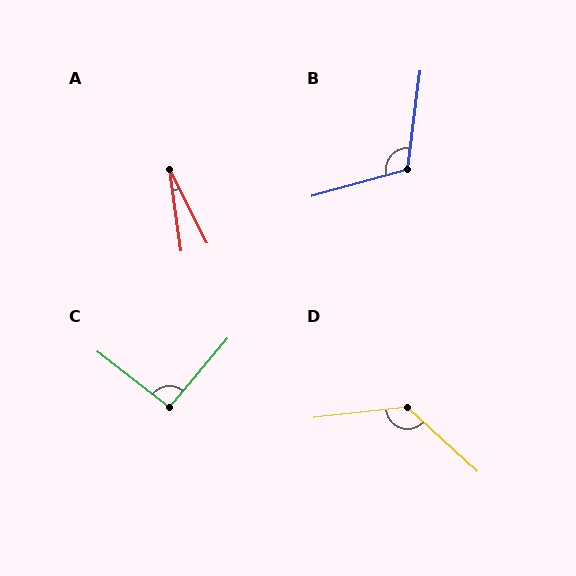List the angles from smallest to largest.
A (19°), C (92°), B (112°), D (131°).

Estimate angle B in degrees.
Approximately 112 degrees.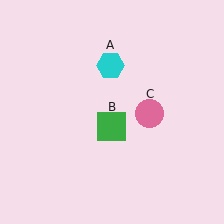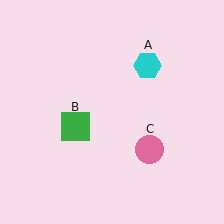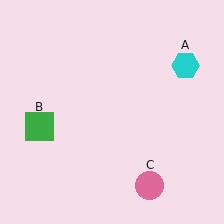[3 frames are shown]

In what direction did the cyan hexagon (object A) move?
The cyan hexagon (object A) moved right.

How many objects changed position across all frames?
3 objects changed position: cyan hexagon (object A), green square (object B), pink circle (object C).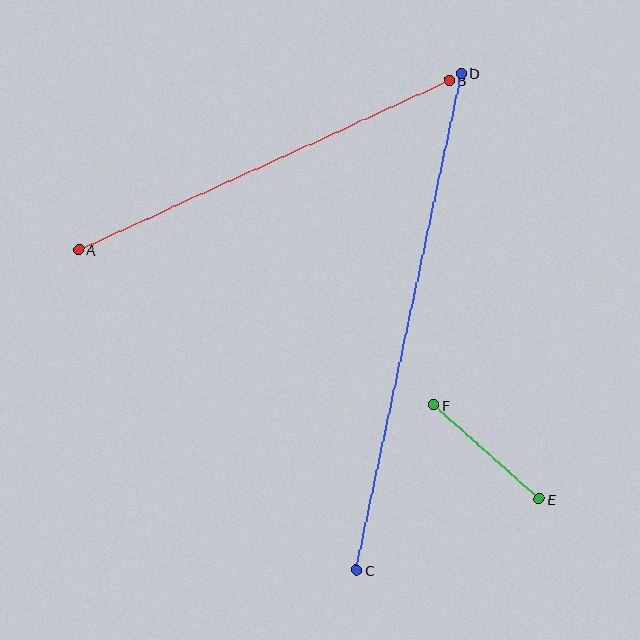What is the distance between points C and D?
The distance is approximately 508 pixels.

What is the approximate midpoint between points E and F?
The midpoint is at approximately (487, 452) pixels.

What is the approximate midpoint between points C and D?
The midpoint is at approximately (409, 322) pixels.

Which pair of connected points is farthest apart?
Points C and D are farthest apart.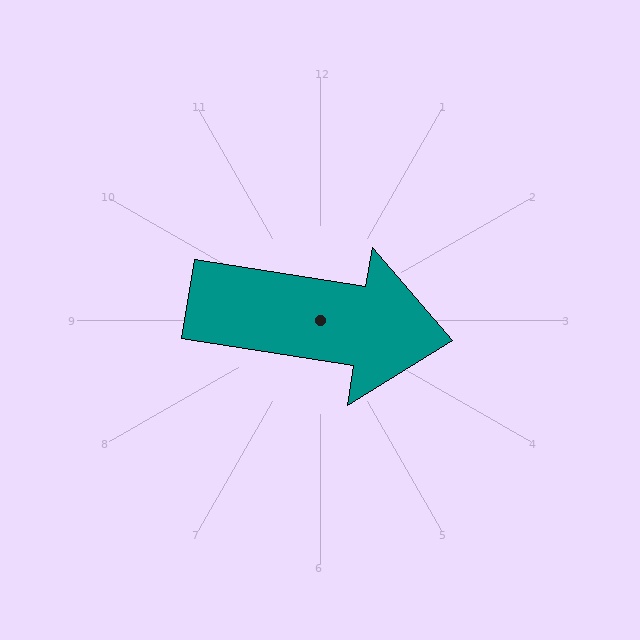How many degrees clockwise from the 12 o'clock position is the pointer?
Approximately 99 degrees.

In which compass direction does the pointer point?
East.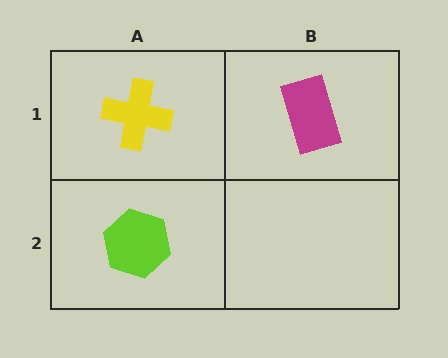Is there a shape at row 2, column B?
No, that cell is empty.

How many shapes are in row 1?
2 shapes.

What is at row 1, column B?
A magenta rectangle.